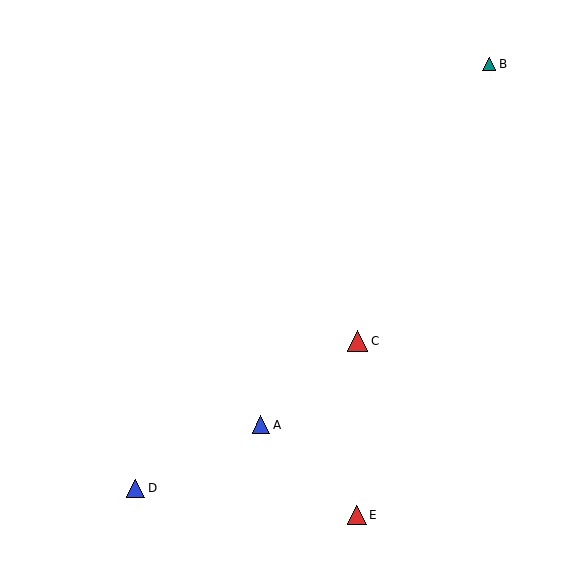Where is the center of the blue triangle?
The center of the blue triangle is at (136, 488).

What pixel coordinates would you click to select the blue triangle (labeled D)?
Click at (136, 488) to select the blue triangle D.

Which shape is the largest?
The red triangle (labeled C) is the largest.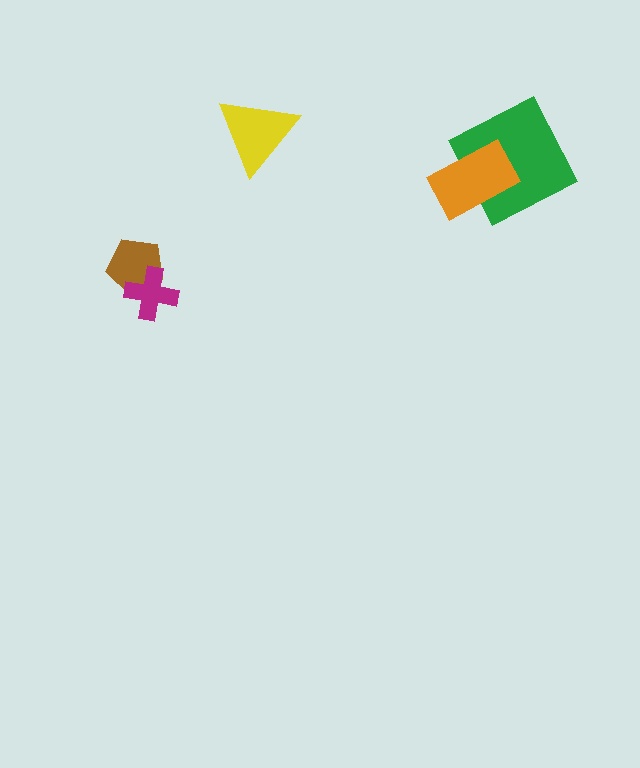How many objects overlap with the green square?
1 object overlaps with the green square.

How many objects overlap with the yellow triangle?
0 objects overlap with the yellow triangle.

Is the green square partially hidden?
Yes, it is partially covered by another shape.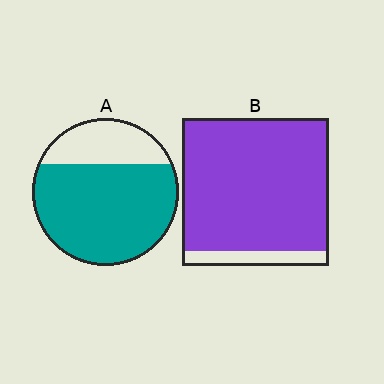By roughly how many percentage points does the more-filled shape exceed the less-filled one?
By roughly 15 percentage points (B over A).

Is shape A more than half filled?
Yes.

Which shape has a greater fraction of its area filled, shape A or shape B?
Shape B.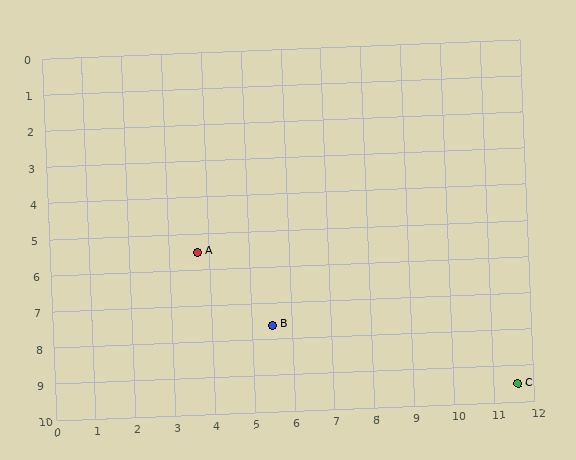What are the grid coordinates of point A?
Point A is at approximately (3.7, 5.5).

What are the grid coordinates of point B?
Point B is at approximately (5.5, 7.6).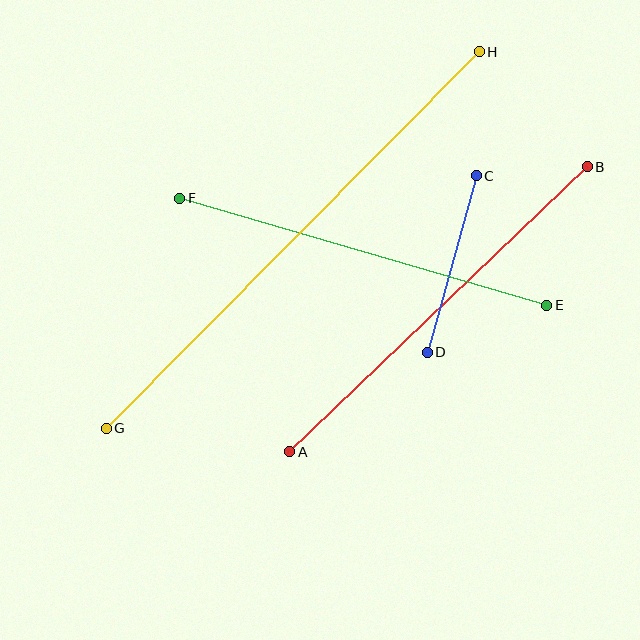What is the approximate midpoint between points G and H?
The midpoint is at approximately (293, 240) pixels.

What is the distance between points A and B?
The distance is approximately 412 pixels.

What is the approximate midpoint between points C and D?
The midpoint is at approximately (452, 264) pixels.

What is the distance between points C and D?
The distance is approximately 183 pixels.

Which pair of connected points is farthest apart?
Points G and H are farthest apart.